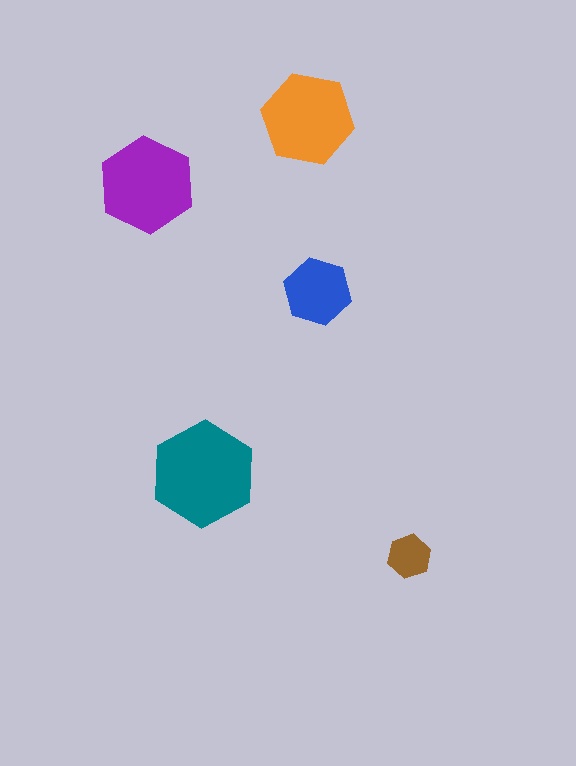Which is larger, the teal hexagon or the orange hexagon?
The teal one.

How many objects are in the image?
There are 5 objects in the image.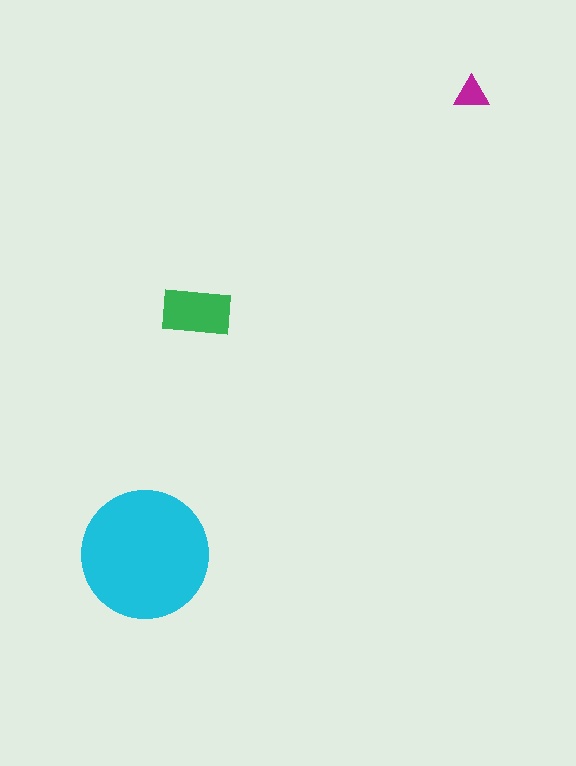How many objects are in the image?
There are 3 objects in the image.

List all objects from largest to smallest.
The cyan circle, the green rectangle, the magenta triangle.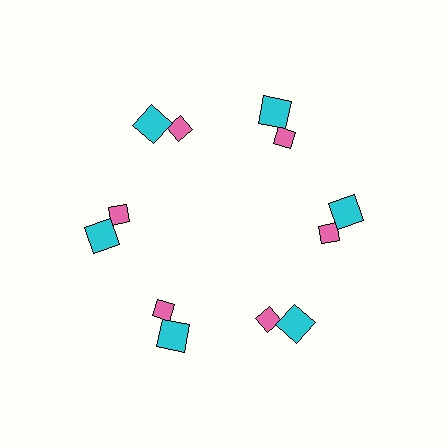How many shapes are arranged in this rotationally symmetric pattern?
There are 12 shapes, arranged in 6 groups of 2.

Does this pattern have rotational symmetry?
Yes, this pattern has 6-fold rotational symmetry. It looks the same after rotating 60 degrees around the center.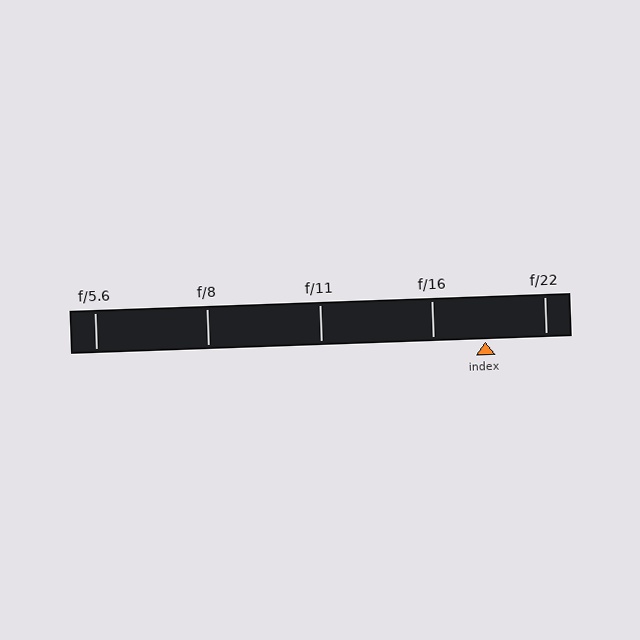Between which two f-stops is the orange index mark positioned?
The index mark is between f/16 and f/22.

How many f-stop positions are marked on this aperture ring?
There are 5 f-stop positions marked.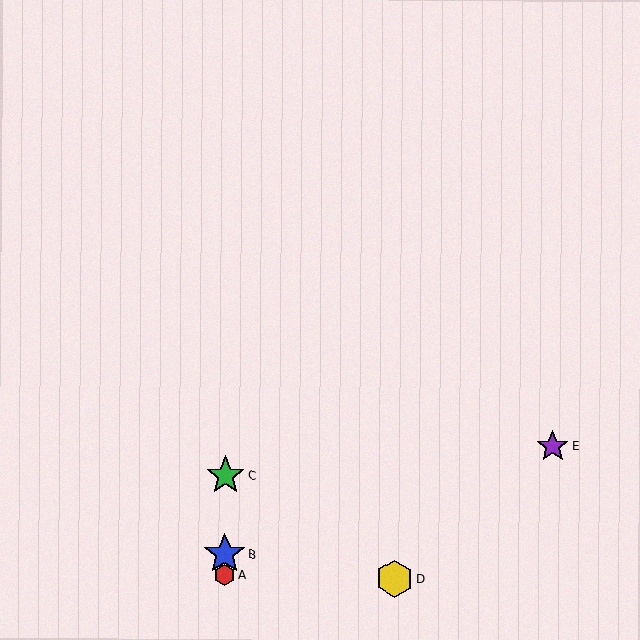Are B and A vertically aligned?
Yes, both are at x≈225.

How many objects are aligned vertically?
3 objects (A, B, C) are aligned vertically.